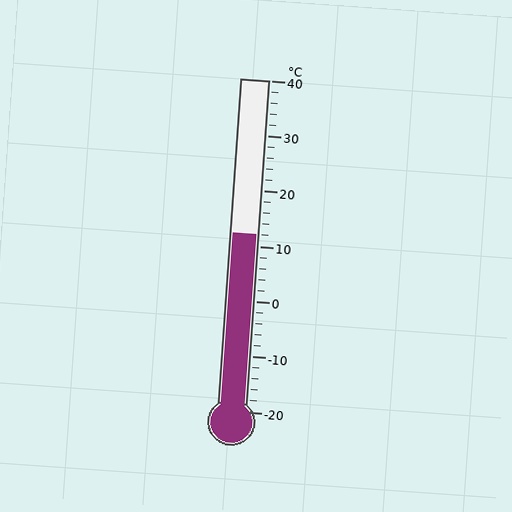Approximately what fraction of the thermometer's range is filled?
The thermometer is filled to approximately 55% of its range.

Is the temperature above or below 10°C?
The temperature is above 10°C.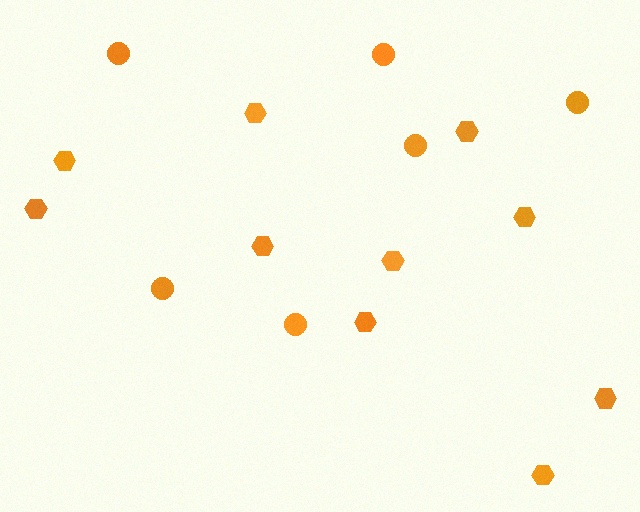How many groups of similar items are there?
There are 2 groups: one group of circles (6) and one group of hexagons (10).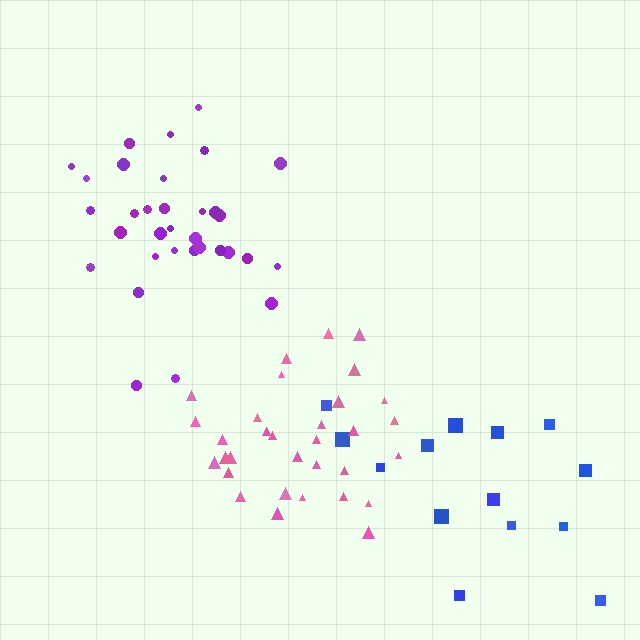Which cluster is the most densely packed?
Pink.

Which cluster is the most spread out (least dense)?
Blue.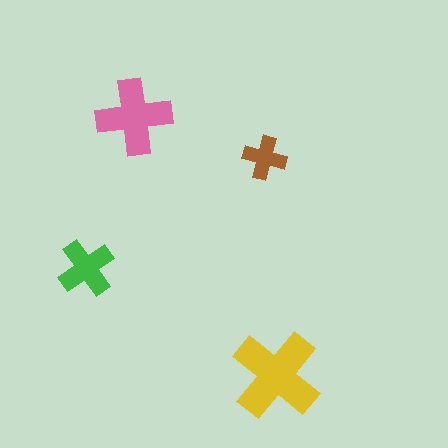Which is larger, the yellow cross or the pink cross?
The yellow one.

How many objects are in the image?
There are 4 objects in the image.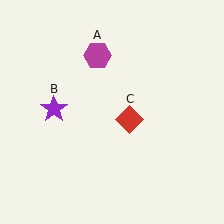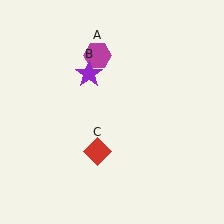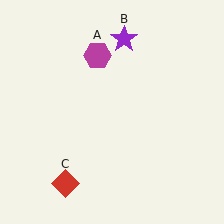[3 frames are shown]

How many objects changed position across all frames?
2 objects changed position: purple star (object B), red diamond (object C).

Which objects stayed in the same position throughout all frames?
Magenta hexagon (object A) remained stationary.